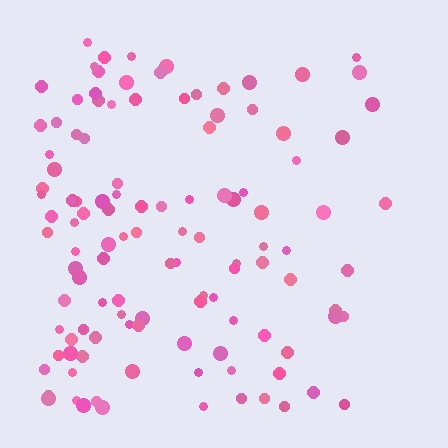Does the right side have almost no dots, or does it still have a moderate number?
Still a moderate number, just noticeably fewer than the left.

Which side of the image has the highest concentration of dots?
The left.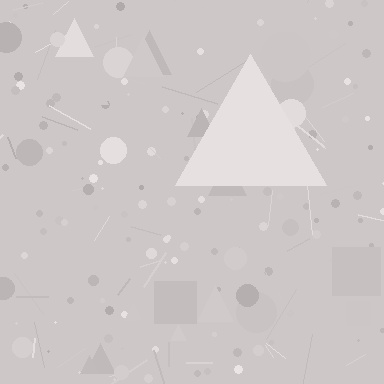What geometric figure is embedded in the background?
A triangle is embedded in the background.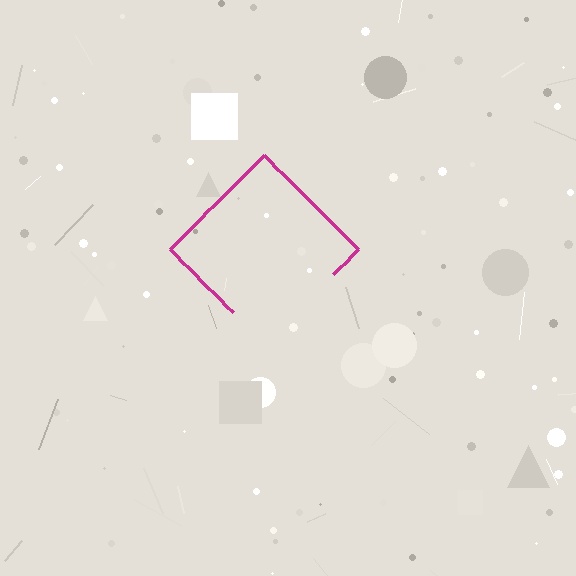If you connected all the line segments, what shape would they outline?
They would outline a diamond.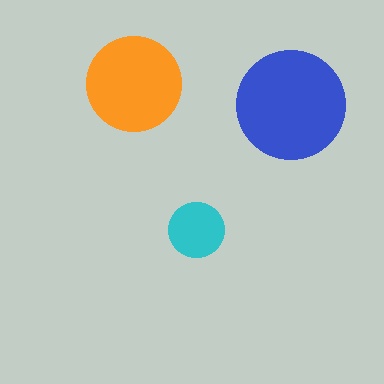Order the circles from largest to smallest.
the blue one, the orange one, the cyan one.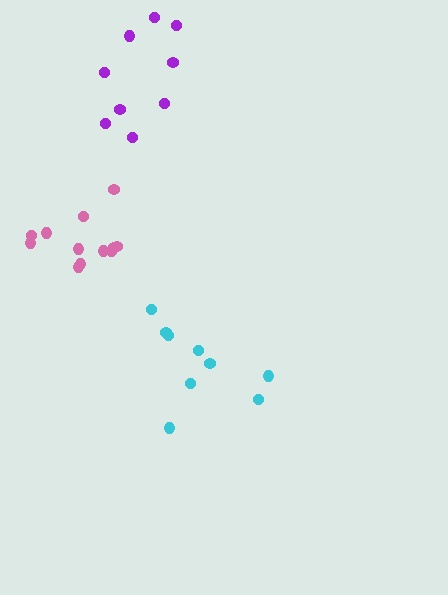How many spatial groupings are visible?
There are 3 spatial groupings.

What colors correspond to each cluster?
The clusters are colored: purple, cyan, pink.